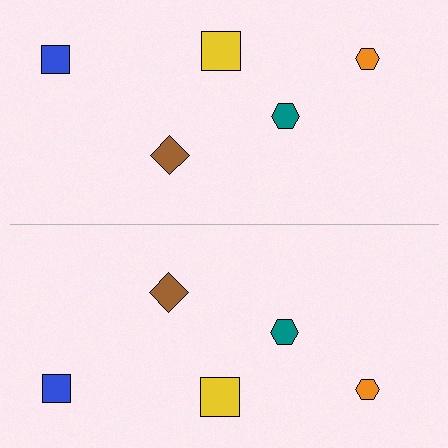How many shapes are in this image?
There are 10 shapes in this image.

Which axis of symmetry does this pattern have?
The pattern has a horizontal axis of symmetry running through the center of the image.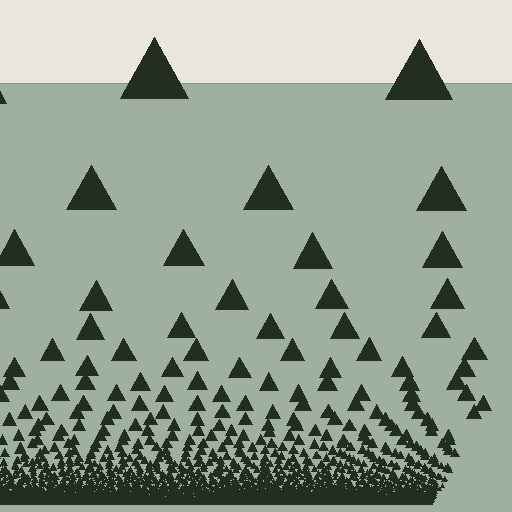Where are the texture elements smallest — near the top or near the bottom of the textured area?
Near the bottom.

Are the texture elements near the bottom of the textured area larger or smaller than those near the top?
Smaller. The gradient is inverted — elements near the bottom are smaller and denser.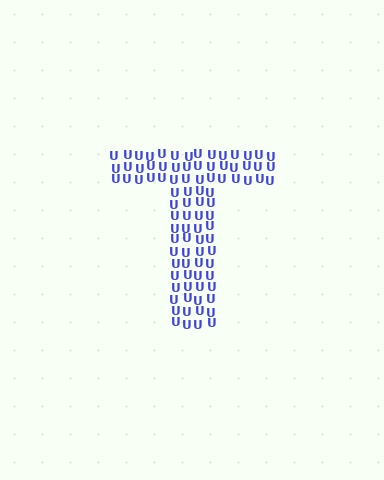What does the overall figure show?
The overall figure shows the letter T.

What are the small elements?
The small elements are letter U's.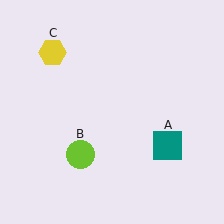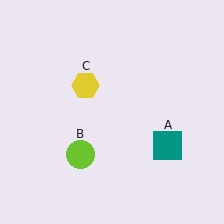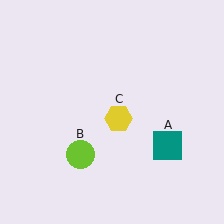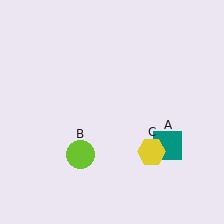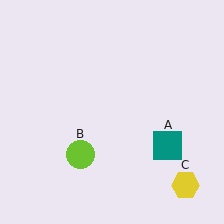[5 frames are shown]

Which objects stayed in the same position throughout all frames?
Teal square (object A) and lime circle (object B) remained stationary.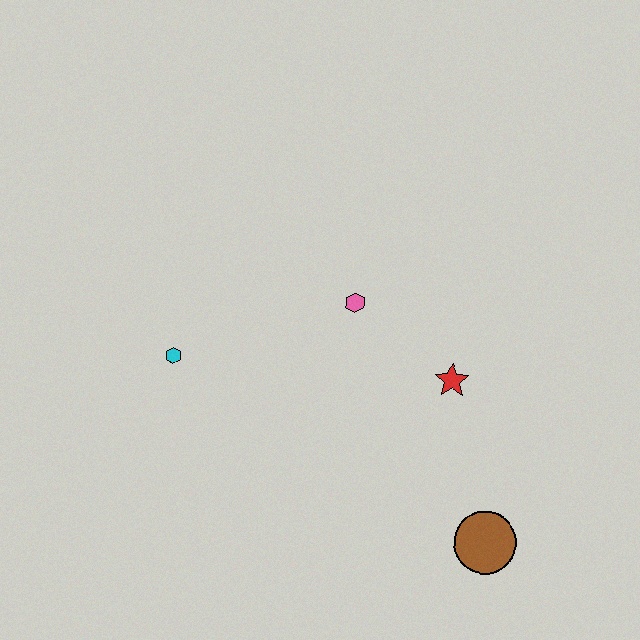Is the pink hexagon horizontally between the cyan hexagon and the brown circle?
Yes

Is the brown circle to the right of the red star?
Yes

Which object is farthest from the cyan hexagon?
The brown circle is farthest from the cyan hexagon.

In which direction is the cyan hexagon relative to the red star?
The cyan hexagon is to the left of the red star.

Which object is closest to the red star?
The pink hexagon is closest to the red star.